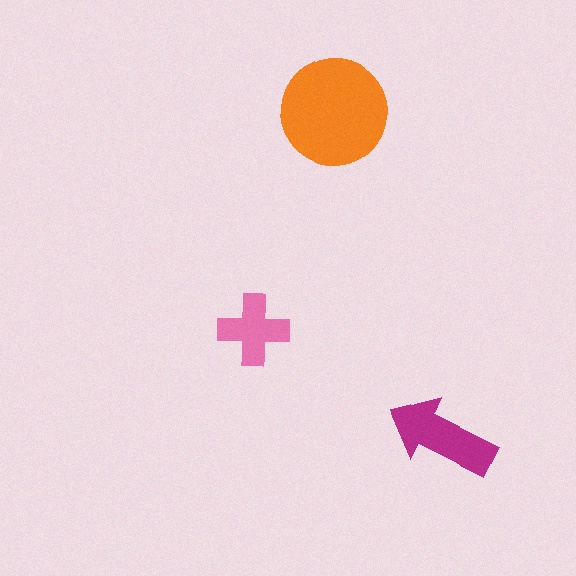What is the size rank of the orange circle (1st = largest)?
1st.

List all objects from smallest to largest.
The pink cross, the magenta arrow, the orange circle.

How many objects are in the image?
There are 3 objects in the image.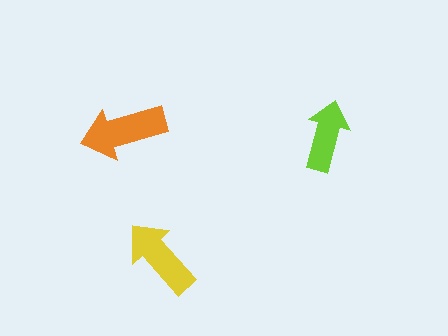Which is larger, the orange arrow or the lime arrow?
The orange one.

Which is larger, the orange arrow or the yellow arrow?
The orange one.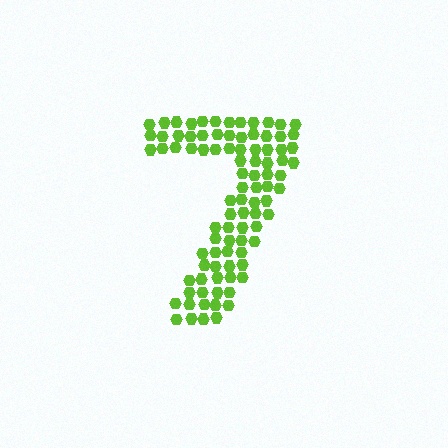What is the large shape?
The large shape is the digit 7.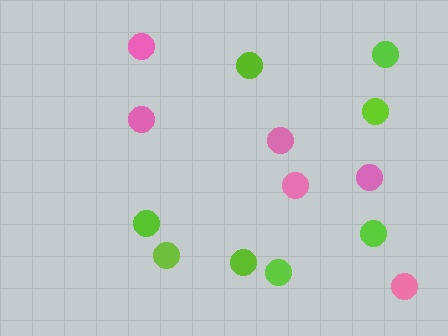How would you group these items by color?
There are 2 groups: one group of lime circles (8) and one group of pink circles (6).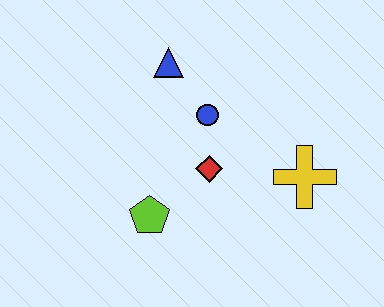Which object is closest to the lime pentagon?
The red diamond is closest to the lime pentagon.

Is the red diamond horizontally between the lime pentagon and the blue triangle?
No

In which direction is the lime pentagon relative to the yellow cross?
The lime pentagon is to the left of the yellow cross.